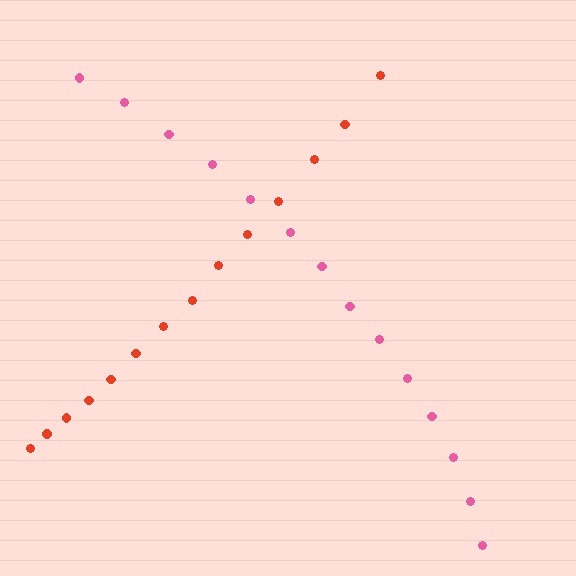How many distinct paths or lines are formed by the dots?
There are 2 distinct paths.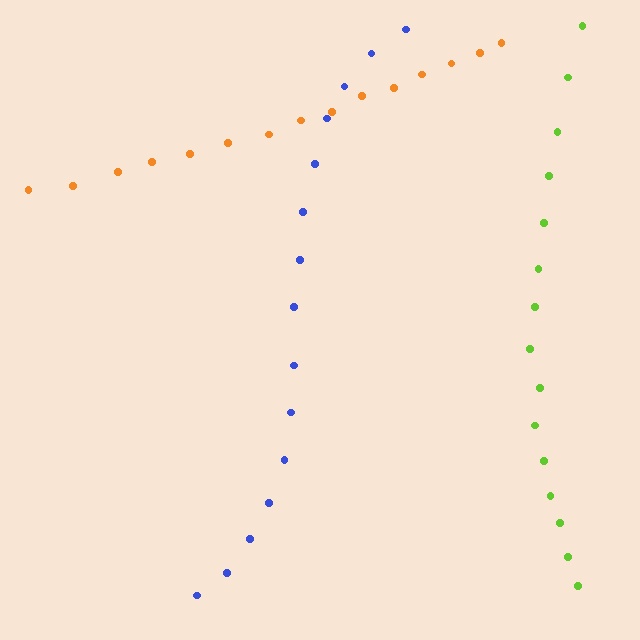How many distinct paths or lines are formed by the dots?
There are 3 distinct paths.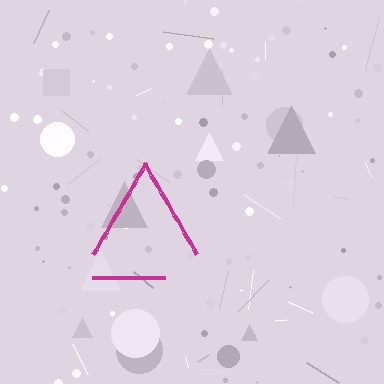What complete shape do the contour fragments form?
The contour fragments form a triangle.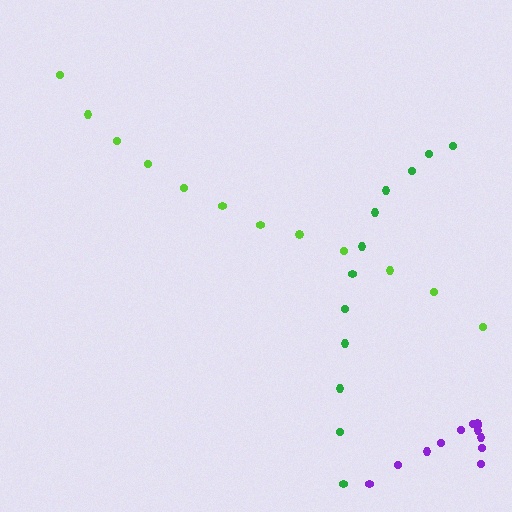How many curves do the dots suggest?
There are 3 distinct paths.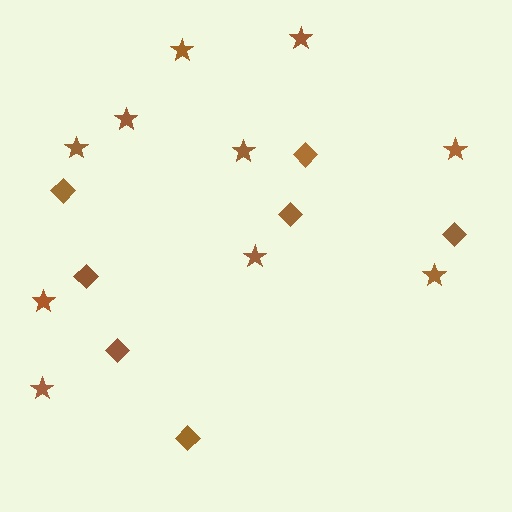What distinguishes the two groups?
There are 2 groups: one group of stars (10) and one group of diamonds (7).